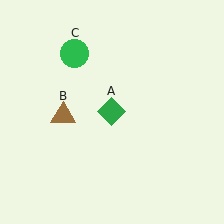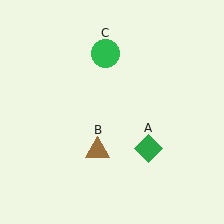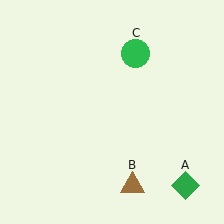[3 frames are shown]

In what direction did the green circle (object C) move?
The green circle (object C) moved right.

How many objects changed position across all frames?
3 objects changed position: green diamond (object A), brown triangle (object B), green circle (object C).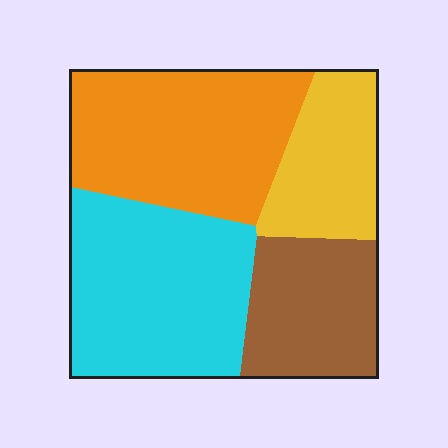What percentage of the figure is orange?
Orange takes up about one third (1/3) of the figure.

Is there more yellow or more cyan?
Cyan.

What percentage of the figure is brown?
Brown takes up about one fifth (1/5) of the figure.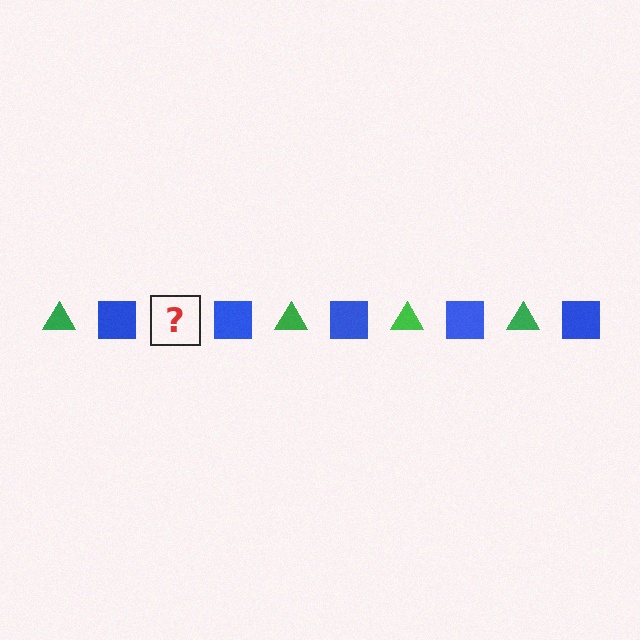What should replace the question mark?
The question mark should be replaced with a green triangle.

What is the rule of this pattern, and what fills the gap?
The rule is that the pattern alternates between green triangle and blue square. The gap should be filled with a green triangle.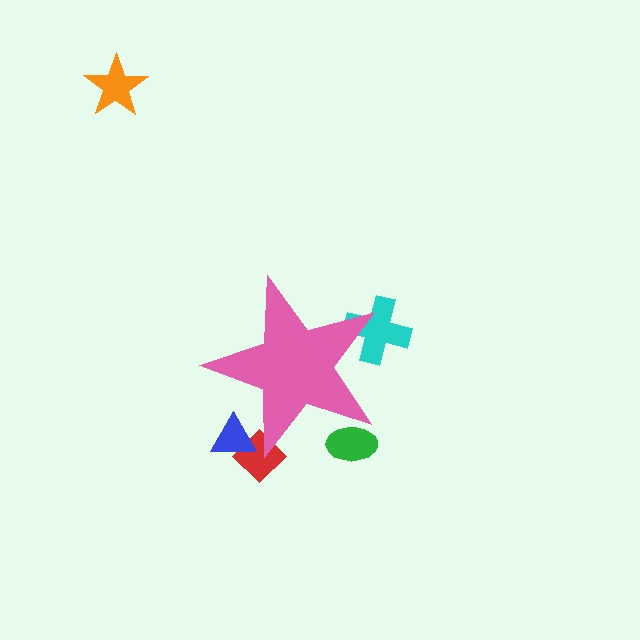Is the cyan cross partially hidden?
Yes, the cyan cross is partially hidden behind the pink star.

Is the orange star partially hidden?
No, the orange star is fully visible.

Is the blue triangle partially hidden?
Yes, the blue triangle is partially hidden behind the pink star.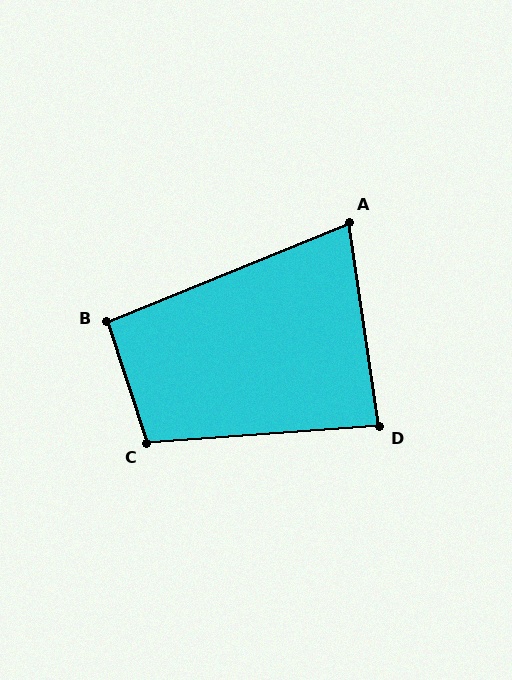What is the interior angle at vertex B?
Approximately 94 degrees (approximately right).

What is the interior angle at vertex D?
Approximately 86 degrees (approximately right).